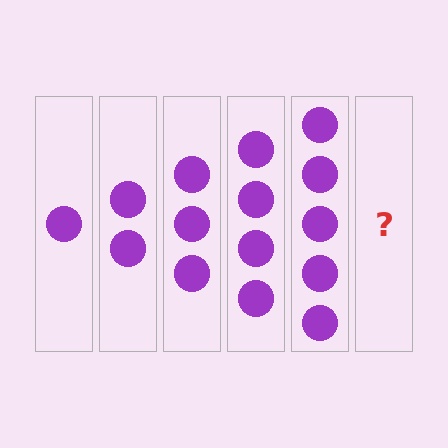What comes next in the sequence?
The next element should be 6 circles.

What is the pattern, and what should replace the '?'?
The pattern is that each step adds one more circle. The '?' should be 6 circles.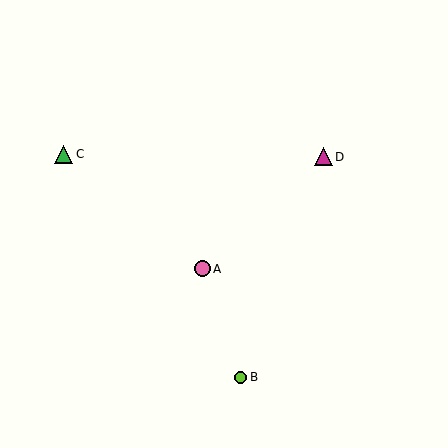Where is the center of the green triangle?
The center of the green triangle is at (64, 154).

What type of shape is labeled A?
Shape A is a pink circle.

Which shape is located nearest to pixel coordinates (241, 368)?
The lime circle (labeled B) at (241, 377) is nearest to that location.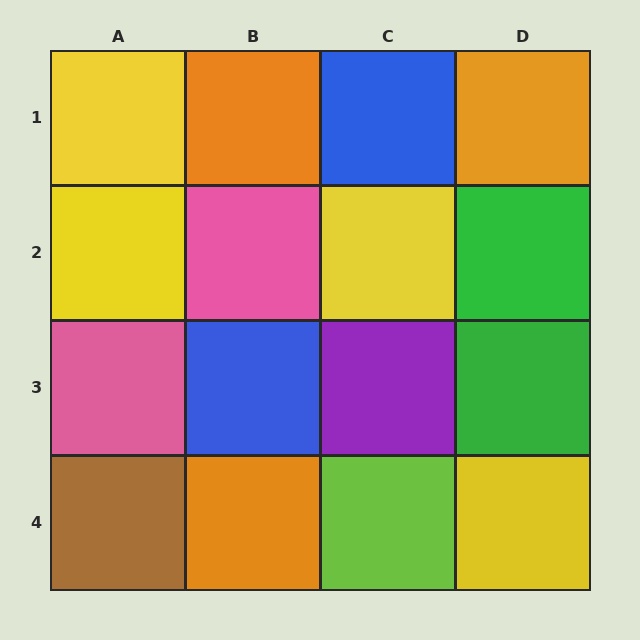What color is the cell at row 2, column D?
Green.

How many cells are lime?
1 cell is lime.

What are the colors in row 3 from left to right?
Pink, blue, purple, green.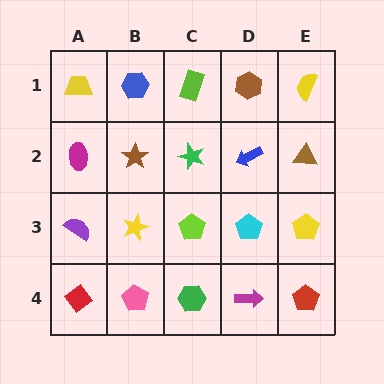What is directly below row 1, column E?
A brown triangle.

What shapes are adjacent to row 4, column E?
A yellow pentagon (row 3, column E), a magenta arrow (row 4, column D).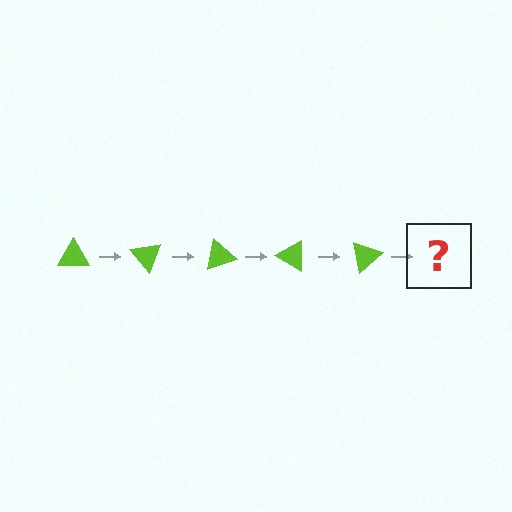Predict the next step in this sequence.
The next step is a lime triangle rotated 250 degrees.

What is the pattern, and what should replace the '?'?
The pattern is that the triangle rotates 50 degrees each step. The '?' should be a lime triangle rotated 250 degrees.